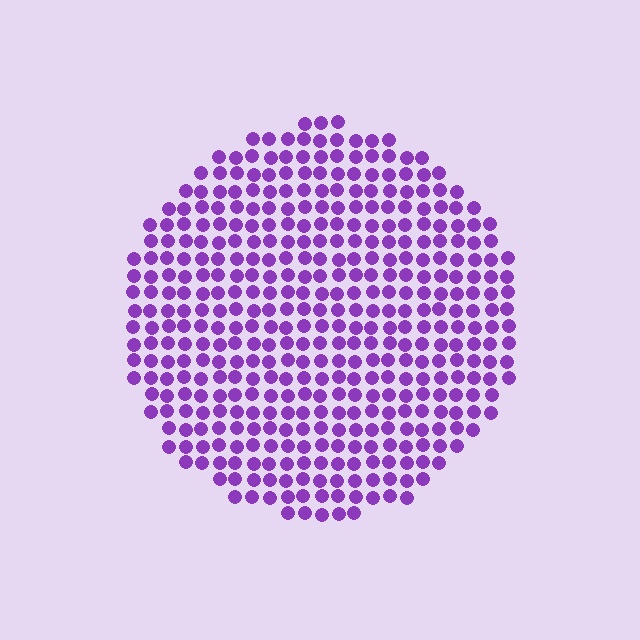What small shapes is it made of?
It is made of small circles.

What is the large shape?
The large shape is a circle.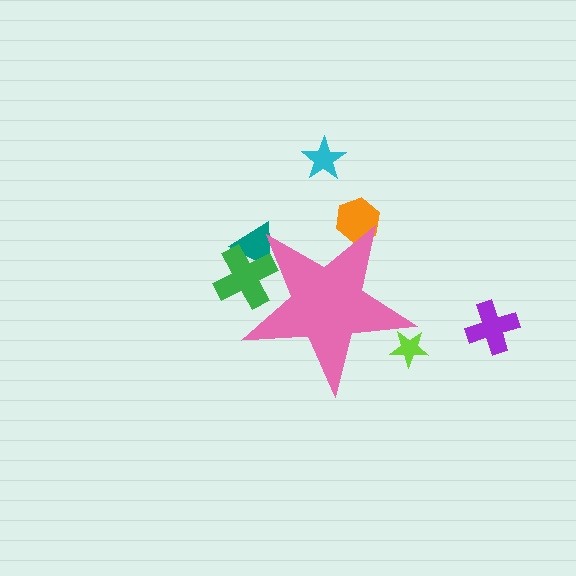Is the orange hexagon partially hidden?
Yes, the orange hexagon is partially hidden behind the pink star.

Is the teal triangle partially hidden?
Yes, the teal triangle is partially hidden behind the pink star.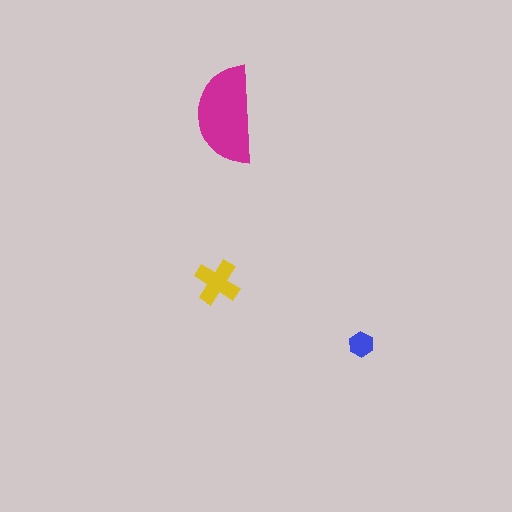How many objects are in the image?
There are 3 objects in the image.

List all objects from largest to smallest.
The magenta semicircle, the yellow cross, the blue hexagon.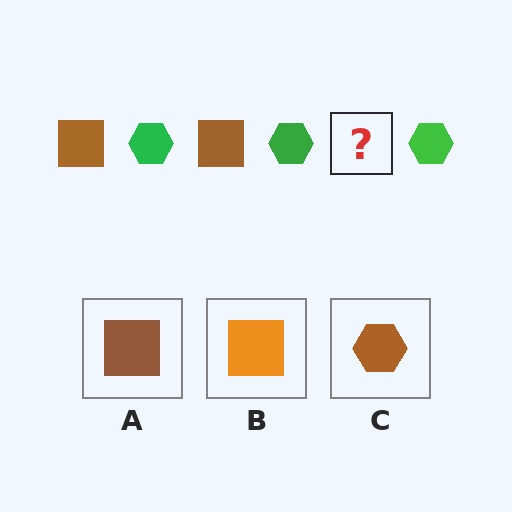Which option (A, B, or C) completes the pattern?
A.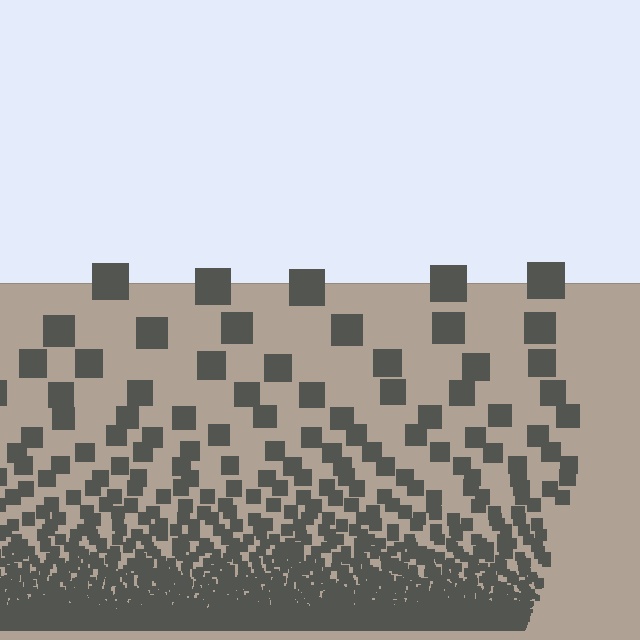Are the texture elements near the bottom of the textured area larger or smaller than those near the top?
Smaller. The gradient is inverted — elements near the bottom are smaller and denser.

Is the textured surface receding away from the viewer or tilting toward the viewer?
The surface appears to tilt toward the viewer. Texture elements get larger and sparser toward the top.